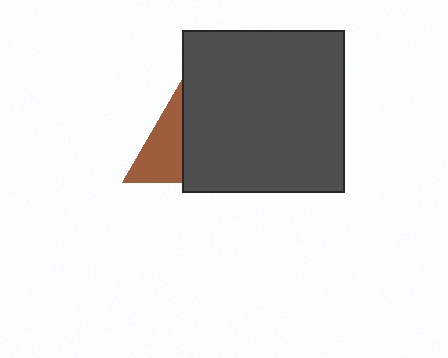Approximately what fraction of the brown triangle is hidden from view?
Roughly 59% of the brown triangle is hidden behind the dark gray square.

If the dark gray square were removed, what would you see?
You would see the complete brown triangle.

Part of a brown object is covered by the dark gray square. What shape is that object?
It is a triangle.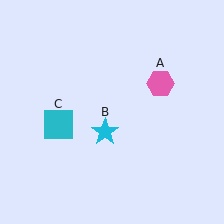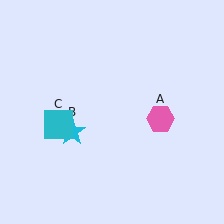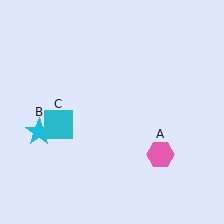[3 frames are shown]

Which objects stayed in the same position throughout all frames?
Cyan square (object C) remained stationary.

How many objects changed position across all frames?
2 objects changed position: pink hexagon (object A), cyan star (object B).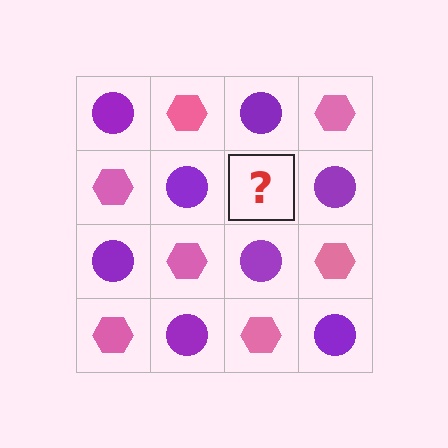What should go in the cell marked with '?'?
The missing cell should contain a pink hexagon.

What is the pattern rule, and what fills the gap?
The rule is that it alternates purple circle and pink hexagon in a checkerboard pattern. The gap should be filled with a pink hexagon.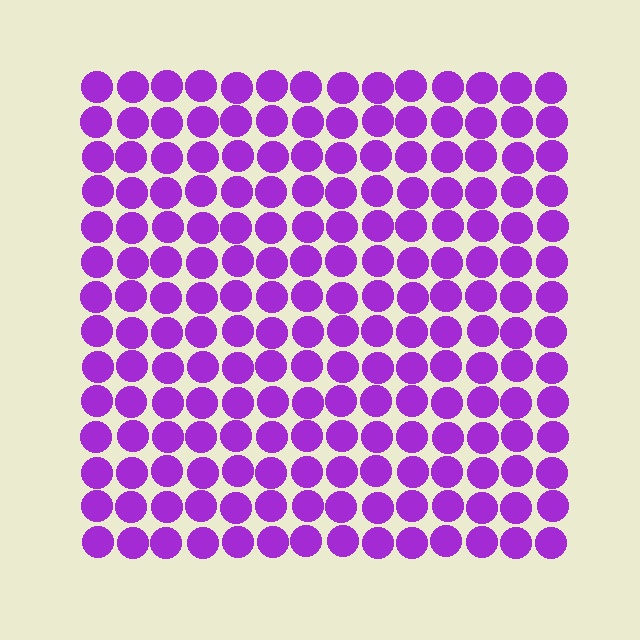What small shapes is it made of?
It is made of small circles.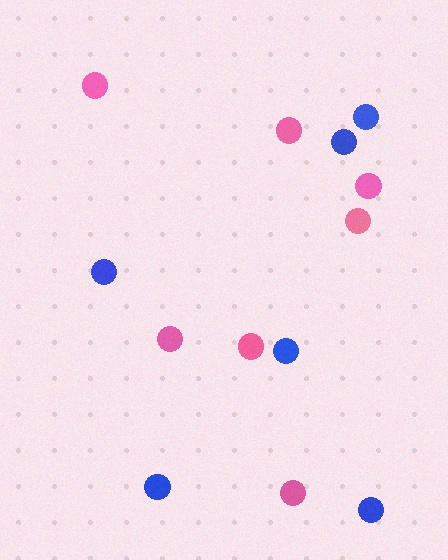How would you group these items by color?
There are 2 groups: one group of blue circles (6) and one group of pink circles (7).